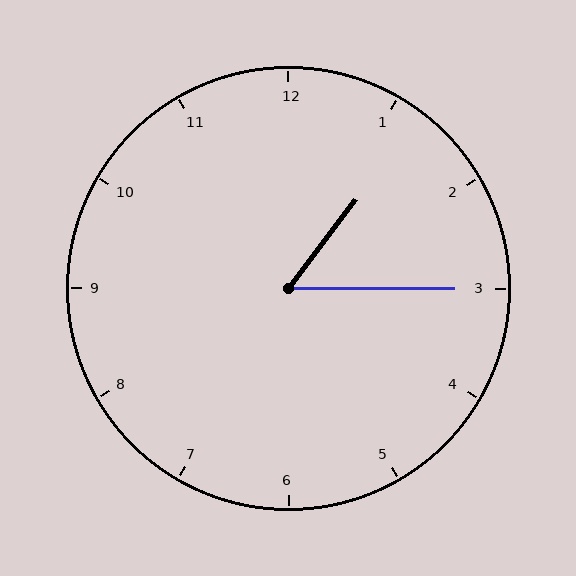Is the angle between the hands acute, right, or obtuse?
It is acute.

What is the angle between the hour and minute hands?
Approximately 52 degrees.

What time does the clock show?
1:15.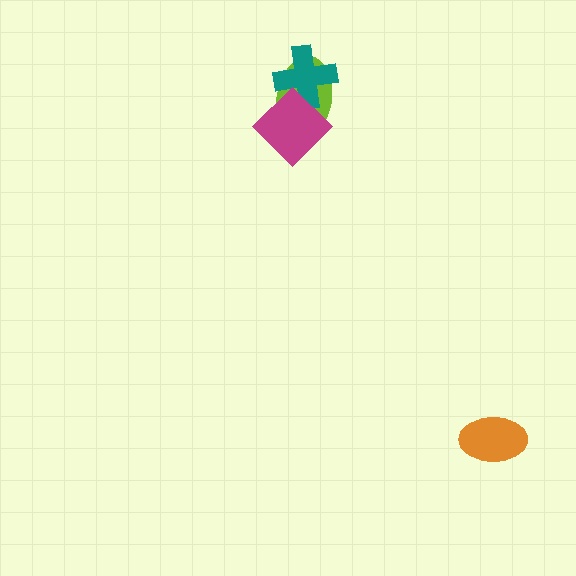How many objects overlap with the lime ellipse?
2 objects overlap with the lime ellipse.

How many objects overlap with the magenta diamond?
2 objects overlap with the magenta diamond.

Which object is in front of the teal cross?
The magenta diamond is in front of the teal cross.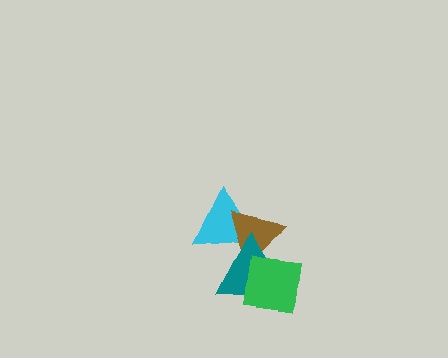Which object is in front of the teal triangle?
The green square is in front of the teal triangle.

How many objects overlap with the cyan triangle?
2 objects overlap with the cyan triangle.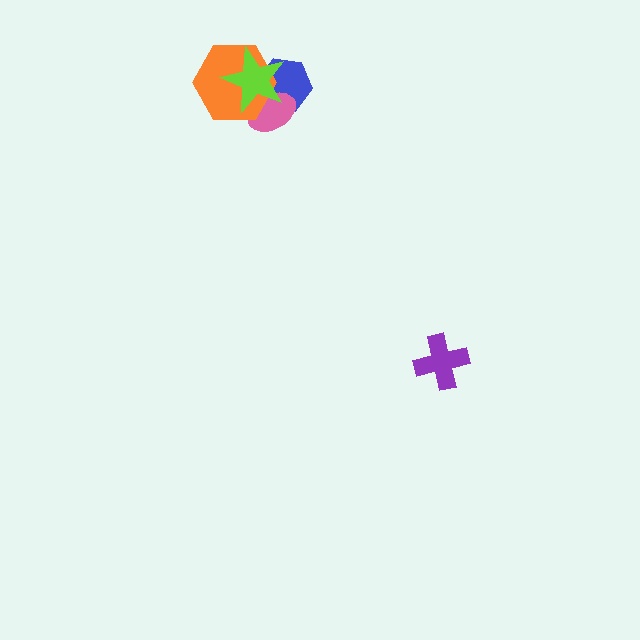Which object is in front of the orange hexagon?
The lime star is in front of the orange hexagon.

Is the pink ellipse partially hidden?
Yes, it is partially covered by another shape.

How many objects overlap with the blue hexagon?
3 objects overlap with the blue hexagon.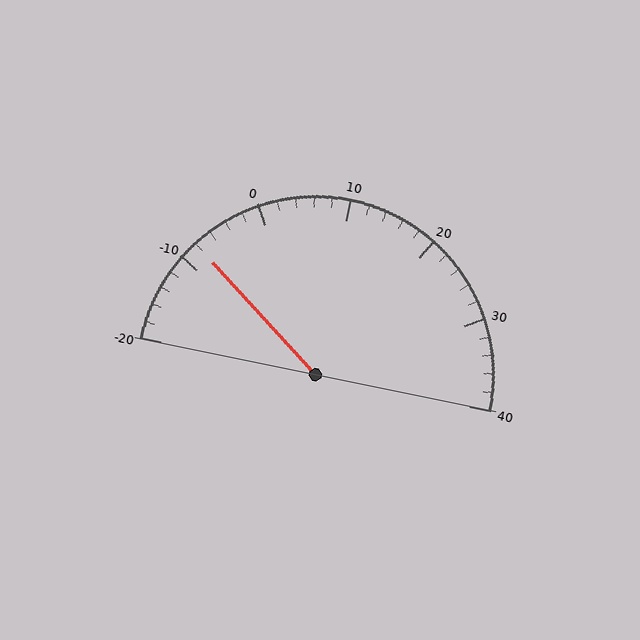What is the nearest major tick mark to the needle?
The nearest major tick mark is -10.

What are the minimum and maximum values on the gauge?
The gauge ranges from -20 to 40.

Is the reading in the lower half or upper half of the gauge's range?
The reading is in the lower half of the range (-20 to 40).